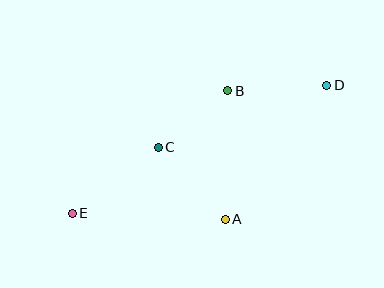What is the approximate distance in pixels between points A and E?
The distance between A and E is approximately 153 pixels.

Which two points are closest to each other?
Points B and C are closest to each other.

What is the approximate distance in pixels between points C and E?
The distance between C and E is approximately 109 pixels.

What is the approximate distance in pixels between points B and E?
The distance between B and E is approximately 198 pixels.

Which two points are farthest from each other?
Points D and E are farthest from each other.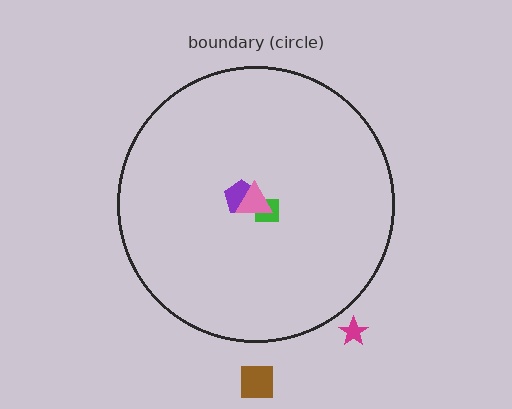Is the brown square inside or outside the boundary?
Outside.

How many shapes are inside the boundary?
3 inside, 2 outside.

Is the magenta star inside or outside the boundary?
Outside.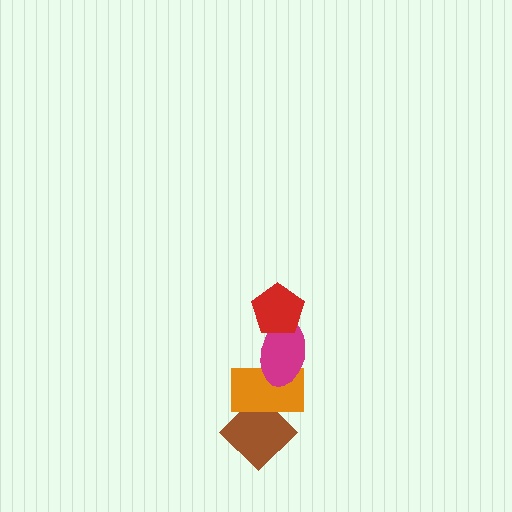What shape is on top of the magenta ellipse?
The red pentagon is on top of the magenta ellipse.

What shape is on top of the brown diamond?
The orange rectangle is on top of the brown diamond.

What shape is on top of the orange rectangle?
The magenta ellipse is on top of the orange rectangle.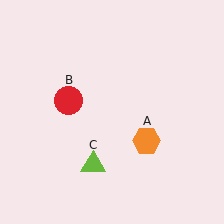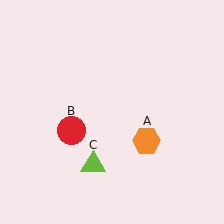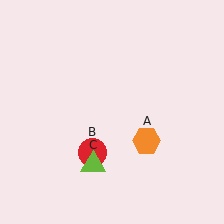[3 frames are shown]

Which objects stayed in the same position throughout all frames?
Orange hexagon (object A) and lime triangle (object C) remained stationary.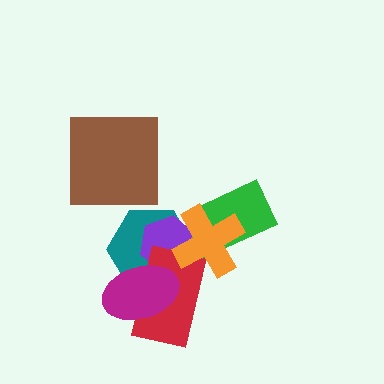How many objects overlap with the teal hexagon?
4 objects overlap with the teal hexagon.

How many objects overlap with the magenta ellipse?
3 objects overlap with the magenta ellipse.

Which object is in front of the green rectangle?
The orange cross is in front of the green rectangle.